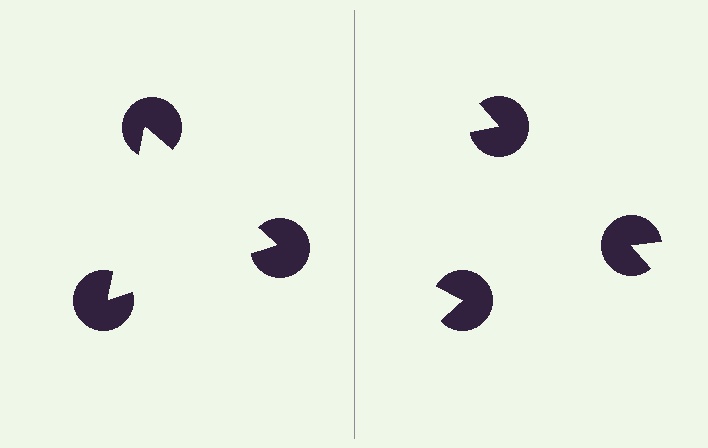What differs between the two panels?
The pac-man discs are positioned identically on both sides; only the wedge orientations differ. On the left they align to a triangle; on the right they are misaligned.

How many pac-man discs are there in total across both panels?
6 — 3 on each side.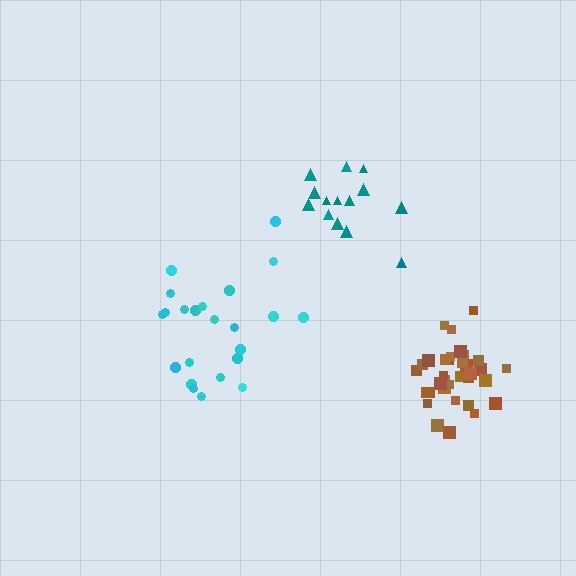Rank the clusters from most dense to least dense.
brown, teal, cyan.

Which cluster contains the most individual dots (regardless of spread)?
Brown (34).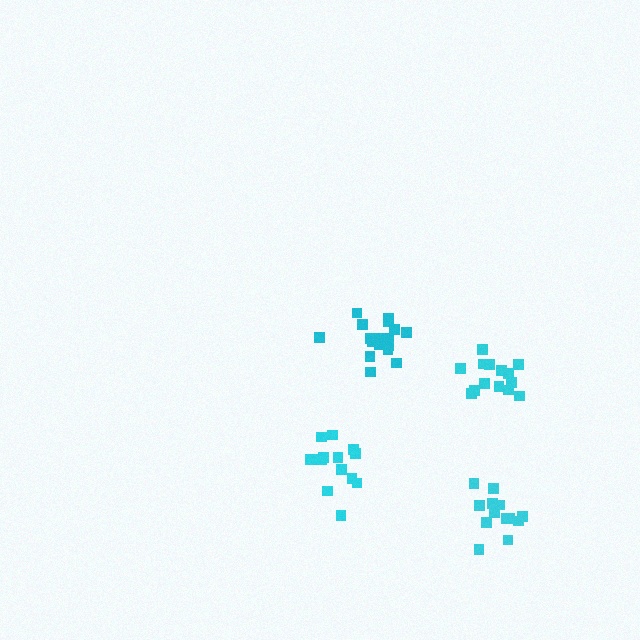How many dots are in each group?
Group 1: 19 dots, Group 2: 14 dots, Group 3: 14 dots, Group 4: 13 dots (60 total).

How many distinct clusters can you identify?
There are 4 distinct clusters.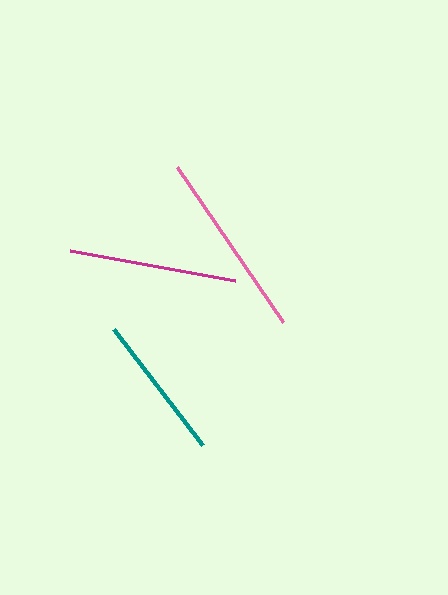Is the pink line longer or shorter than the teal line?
The pink line is longer than the teal line.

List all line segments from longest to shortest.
From longest to shortest: pink, magenta, teal.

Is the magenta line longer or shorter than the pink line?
The pink line is longer than the magenta line.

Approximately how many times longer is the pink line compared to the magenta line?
The pink line is approximately 1.1 times the length of the magenta line.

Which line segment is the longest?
The pink line is the longest at approximately 188 pixels.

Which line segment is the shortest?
The teal line is the shortest at approximately 146 pixels.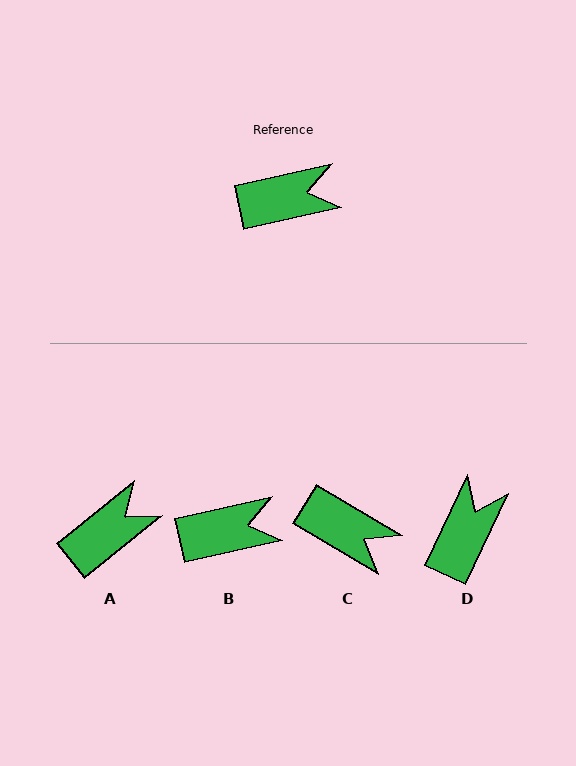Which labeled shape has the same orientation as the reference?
B.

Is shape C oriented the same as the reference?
No, it is off by about 43 degrees.